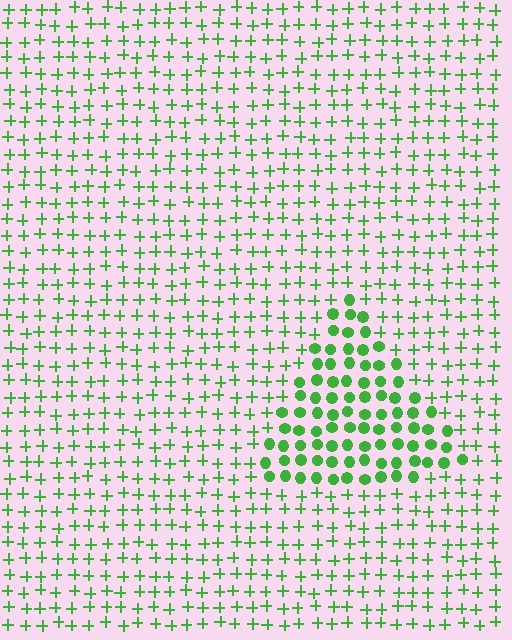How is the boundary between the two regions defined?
The boundary is defined by a change in element shape: circles inside vs. plus signs outside. All elements share the same color and spacing.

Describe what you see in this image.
The image is filled with small green elements arranged in a uniform grid. A triangle-shaped region contains circles, while the surrounding area contains plus signs. The boundary is defined purely by the change in element shape.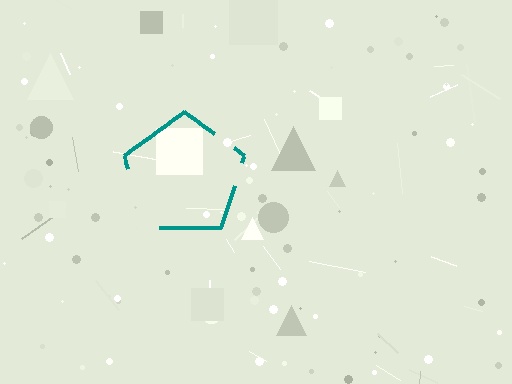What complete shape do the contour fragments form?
The contour fragments form a pentagon.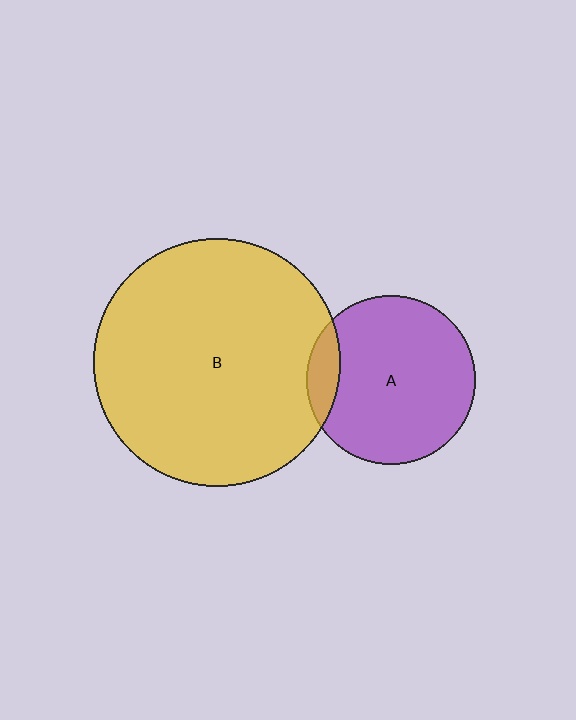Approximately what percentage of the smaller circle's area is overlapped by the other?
Approximately 10%.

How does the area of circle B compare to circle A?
Approximately 2.2 times.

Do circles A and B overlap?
Yes.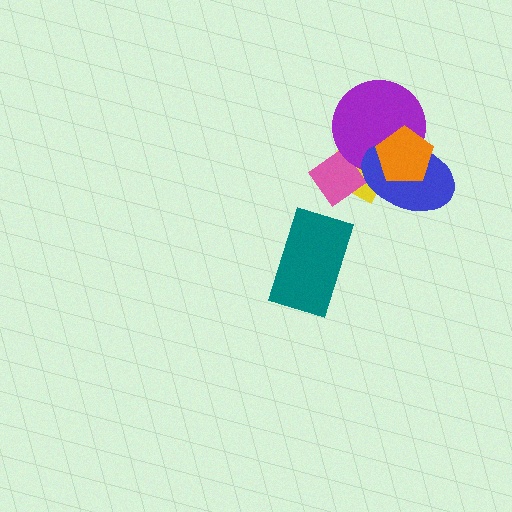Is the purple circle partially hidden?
Yes, it is partially covered by another shape.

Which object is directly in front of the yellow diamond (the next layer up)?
The pink diamond is directly in front of the yellow diamond.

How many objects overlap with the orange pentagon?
3 objects overlap with the orange pentagon.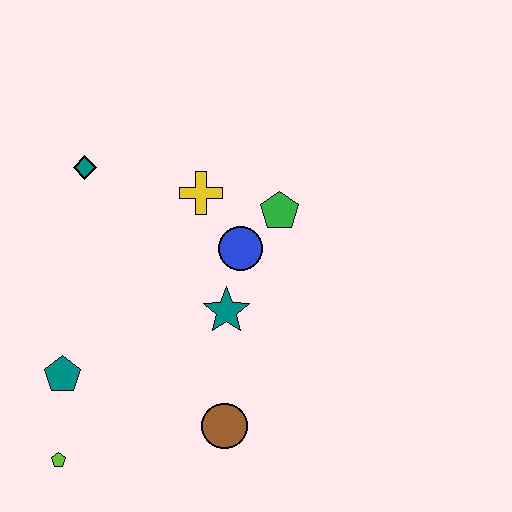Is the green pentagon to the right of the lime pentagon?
Yes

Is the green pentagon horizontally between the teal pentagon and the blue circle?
No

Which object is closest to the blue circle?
The green pentagon is closest to the blue circle.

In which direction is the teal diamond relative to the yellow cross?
The teal diamond is to the left of the yellow cross.